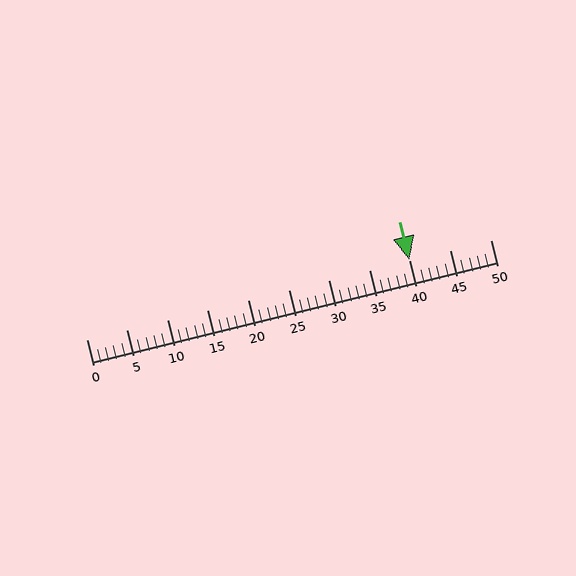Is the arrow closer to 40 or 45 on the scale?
The arrow is closer to 40.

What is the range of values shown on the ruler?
The ruler shows values from 0 to 50.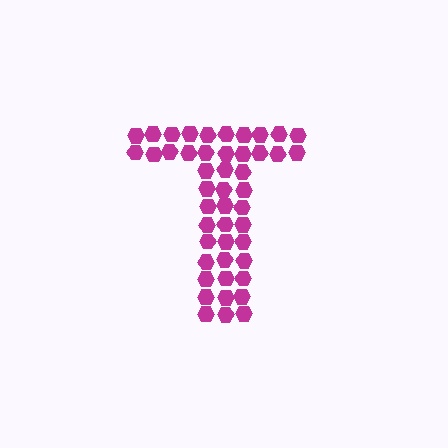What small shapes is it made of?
It is made of small hexagons.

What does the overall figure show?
The overall figure shows the letter T.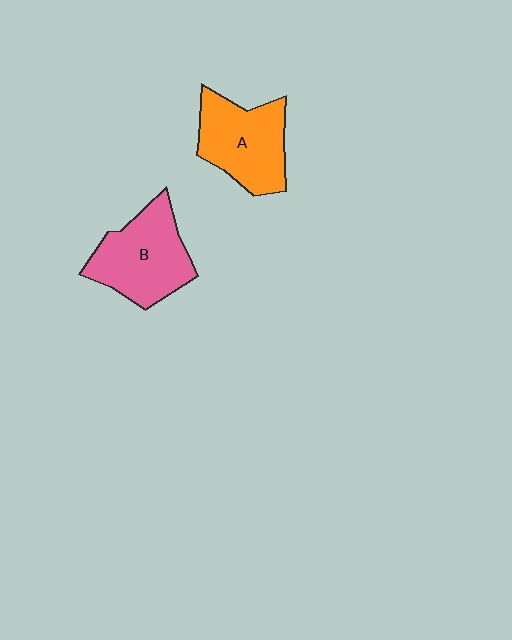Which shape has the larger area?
Shape B (pink).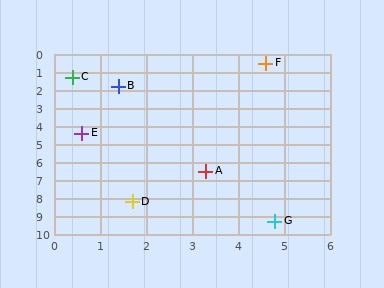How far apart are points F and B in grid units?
Points F and B are about 3.5 grid units apart.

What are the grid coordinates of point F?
Point F is at approximately (4.6, 0.5).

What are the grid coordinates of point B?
Point B is at approximately (1.4, 1.8).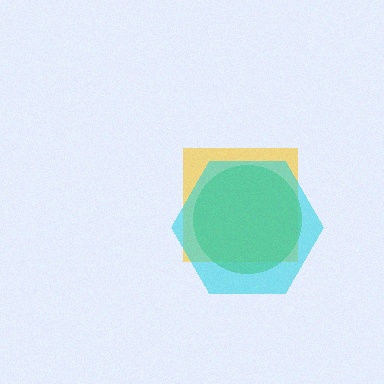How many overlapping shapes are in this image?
There are 3 overlapping shapes in the image.